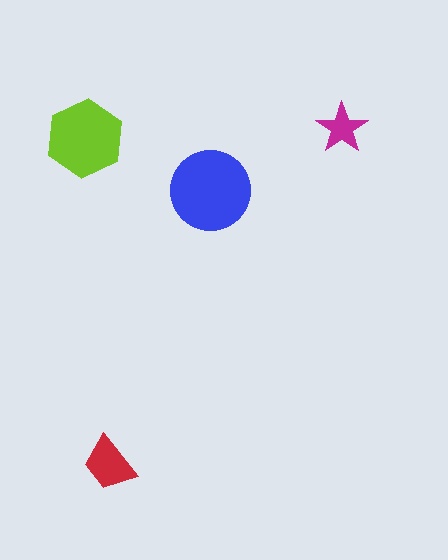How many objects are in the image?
There are 4 objects in the image.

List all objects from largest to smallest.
The blue circle, the lime hexagon, the red trapezoid, the magenta star.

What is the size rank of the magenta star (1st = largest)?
4th.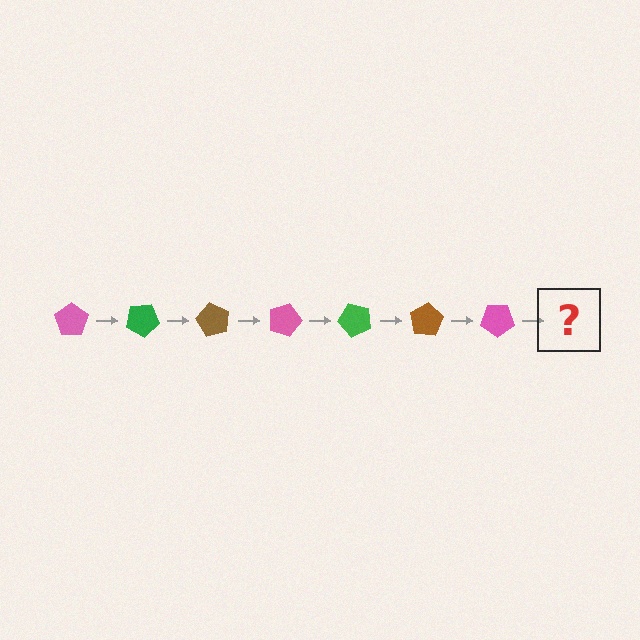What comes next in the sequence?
The next element should be a green pentagon, rotated 210 degrees from the start.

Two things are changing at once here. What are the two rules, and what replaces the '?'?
The two rules are that it rotates 30 degrees each step and the color cycles through pink, green, and brown. The '?' should be a green pentagon, rotated 210 degrees from the start.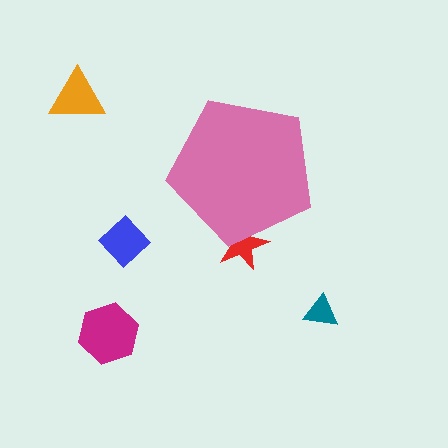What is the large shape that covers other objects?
A pink pentagon.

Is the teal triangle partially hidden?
No, the teal triangle is fully visible.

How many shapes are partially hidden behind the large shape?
1 shape is partially hidden.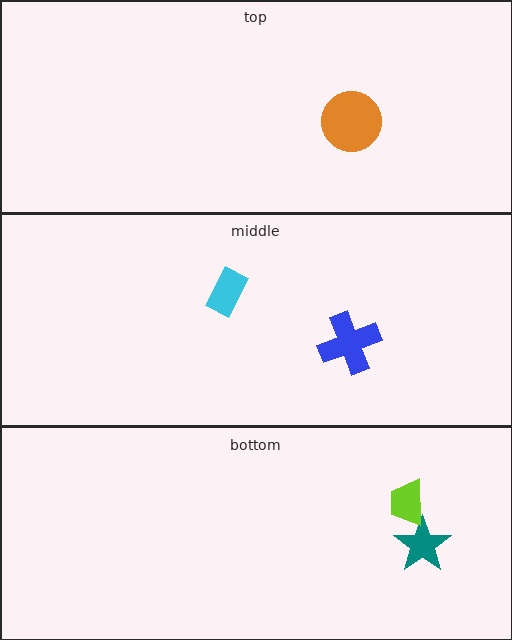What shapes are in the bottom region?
The teal star, the lime trapezoid.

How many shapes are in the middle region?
2.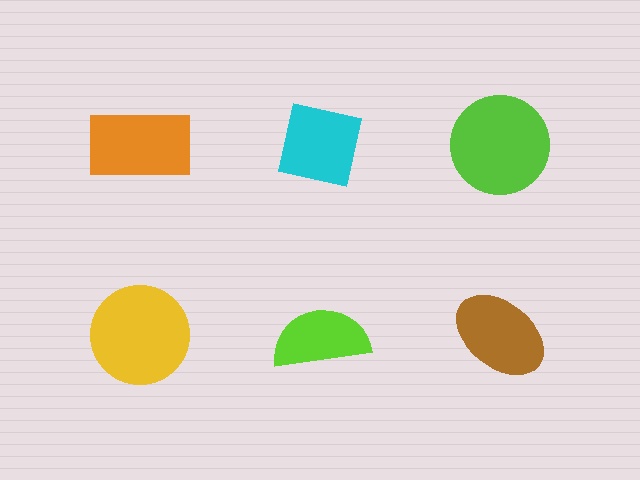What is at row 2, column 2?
A lime semicircle.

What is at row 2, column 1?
A yellow circle.